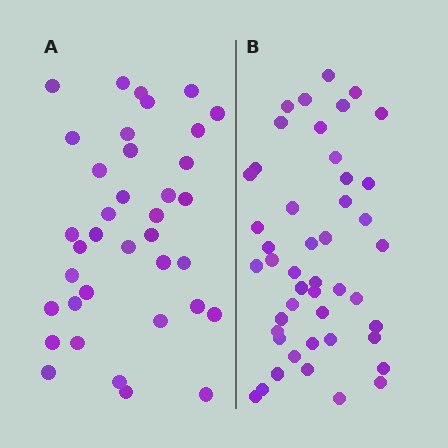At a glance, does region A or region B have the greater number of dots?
Region B (the right region) has more dots.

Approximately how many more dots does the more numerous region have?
Region B has roughly 8 or so more dots than region A.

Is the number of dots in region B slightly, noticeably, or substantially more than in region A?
Region B has only slightly more — the two regions are fairly close. The ratio is roughly 1.2 to 1.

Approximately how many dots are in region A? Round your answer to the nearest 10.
About 40 dots. (The exact count is 37, which rounds to 40.)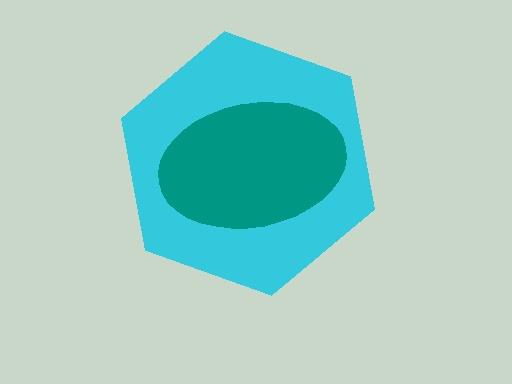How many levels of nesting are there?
2.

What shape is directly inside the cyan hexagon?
The teal ellipse.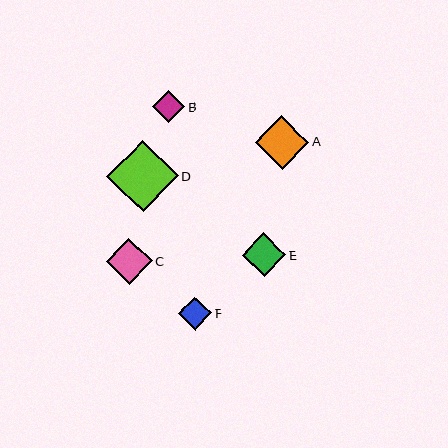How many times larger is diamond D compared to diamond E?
Diamond D is approximately 1.7 times the size of diamond E.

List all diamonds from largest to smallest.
From largest to smallest: D, A, C, E, F, B.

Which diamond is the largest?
Diamond D is the largest with a size of approximately 71 pixels.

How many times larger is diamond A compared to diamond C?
Diamond A is approximately 1.2 times the size of diamond C.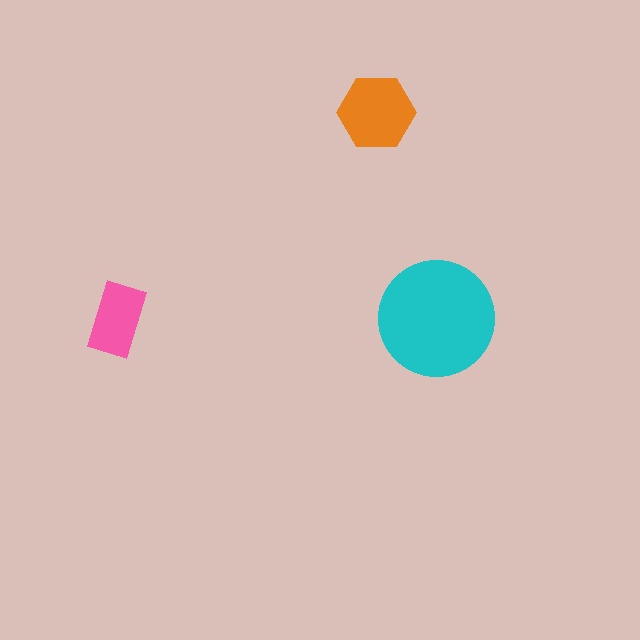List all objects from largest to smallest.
The cyan circle, the orange hexagon, the pink rectangle.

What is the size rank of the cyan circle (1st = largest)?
1st.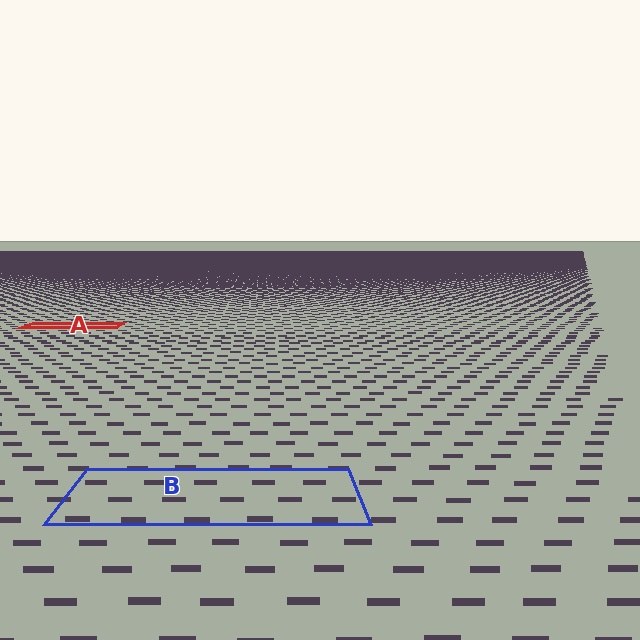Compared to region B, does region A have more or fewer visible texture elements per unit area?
Region A has more texture elements per unit area — they are packed more densely because it is farther away.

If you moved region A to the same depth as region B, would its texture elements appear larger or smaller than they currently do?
They would appear larger. At a closer depth, the same texture elements are projected at a bigger on-screen size.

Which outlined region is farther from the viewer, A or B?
Region A is farther from the viewer — the texture elements inside it appear smaller and more densely packed.